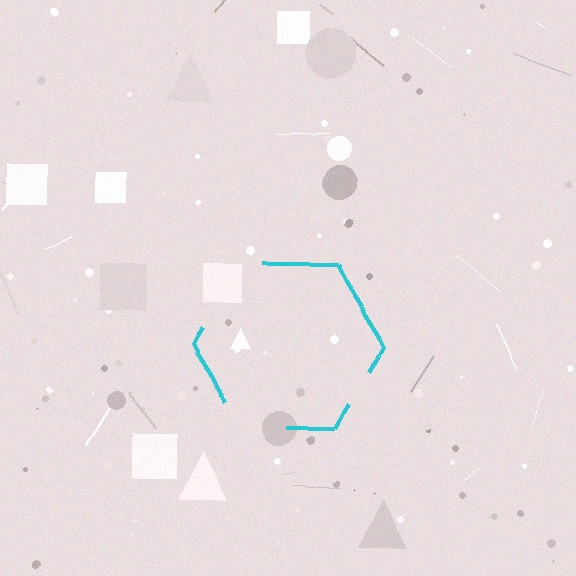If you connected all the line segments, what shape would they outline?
They would outline a hexagon.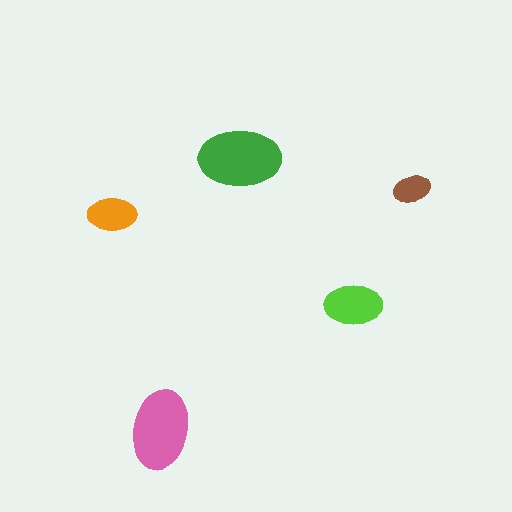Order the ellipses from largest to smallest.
the green one, the pink one, the lime one, the orange one, the brown one.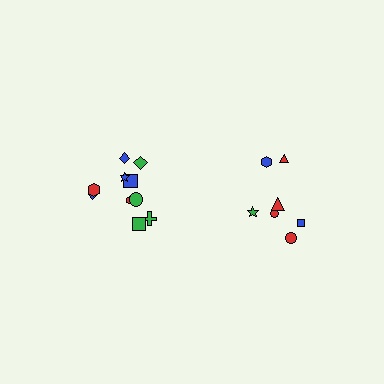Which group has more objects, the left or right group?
The left group.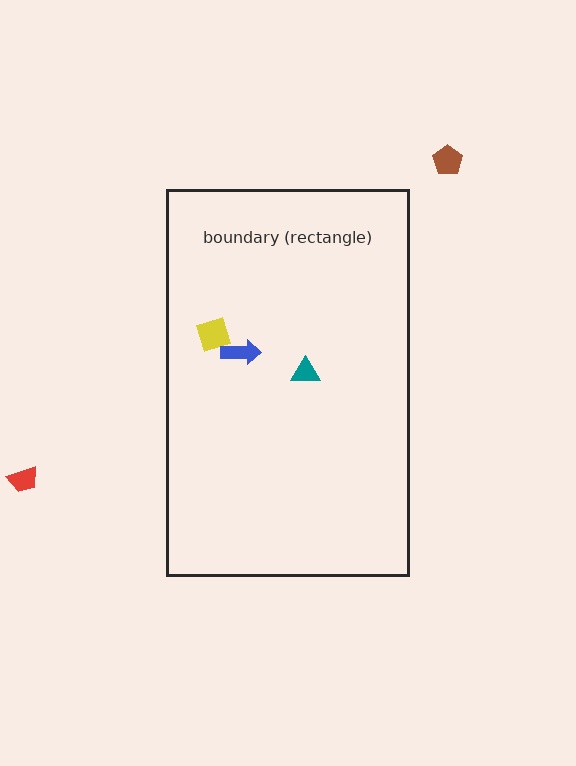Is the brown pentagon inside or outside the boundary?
Outside.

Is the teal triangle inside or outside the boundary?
Inside.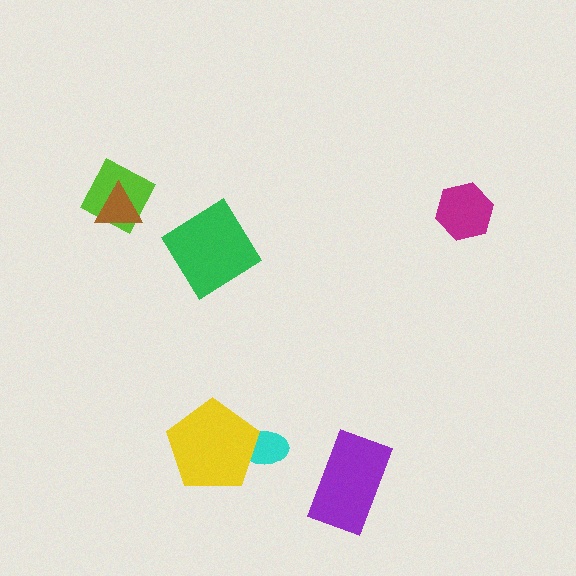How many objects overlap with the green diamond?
0 objects overlap with the green diamond.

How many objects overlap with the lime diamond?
1 object overlaps with the lime diamond.